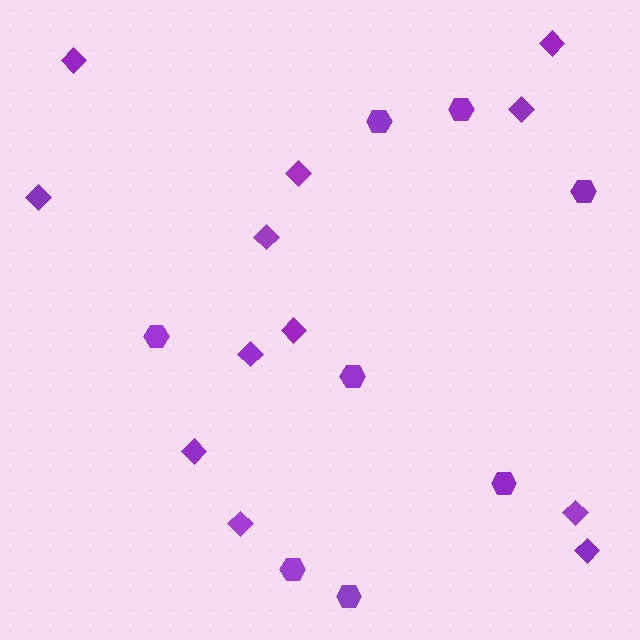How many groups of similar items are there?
There are 2 groups: one group of diamonds (12) and one group of hexagons (8).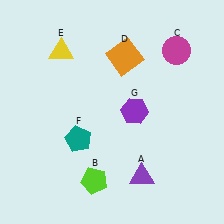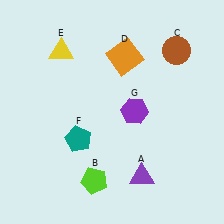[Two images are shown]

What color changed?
The circle (C) changed from magenta in Image 1 to brown in Image 2.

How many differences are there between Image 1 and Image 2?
There is 1 difference between the two images.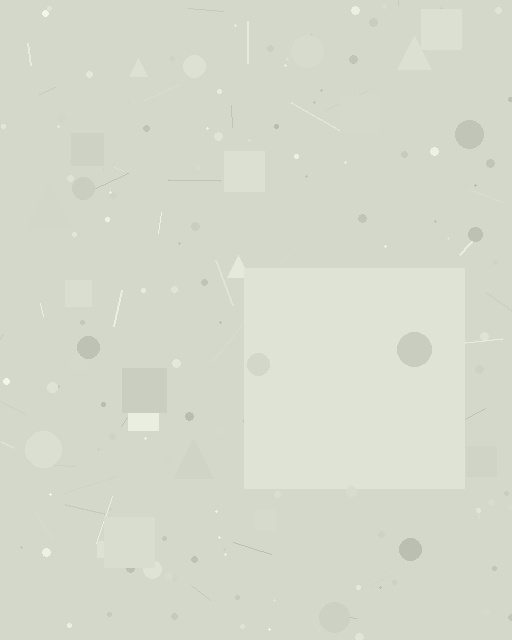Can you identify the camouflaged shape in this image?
The camouflaged shape is a square.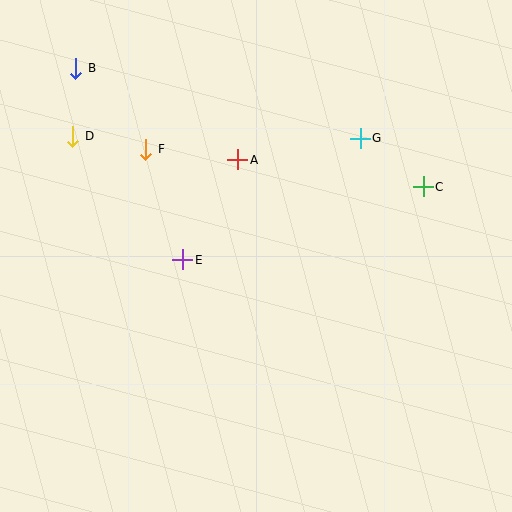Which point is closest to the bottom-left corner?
Point E is closest to the bottom-left corner.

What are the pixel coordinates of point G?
Point G is at (360, 138).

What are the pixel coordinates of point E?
Point E is at (183, 260).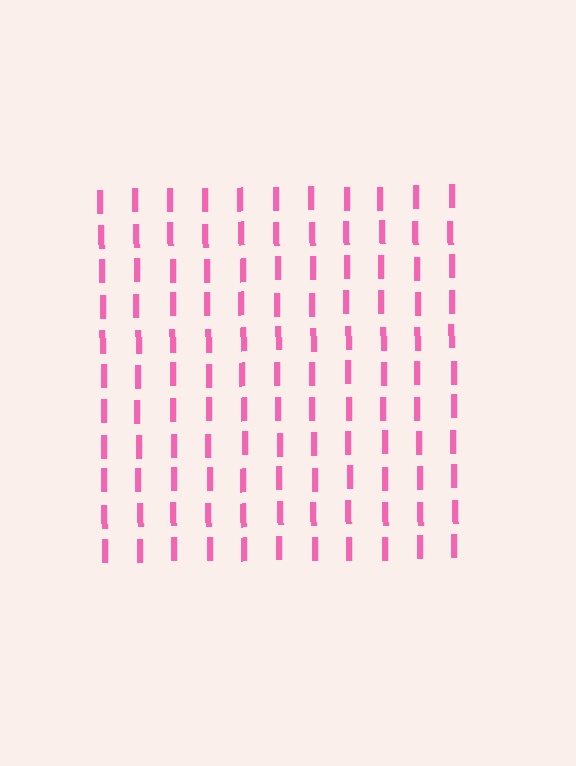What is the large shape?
The large shape is a square.